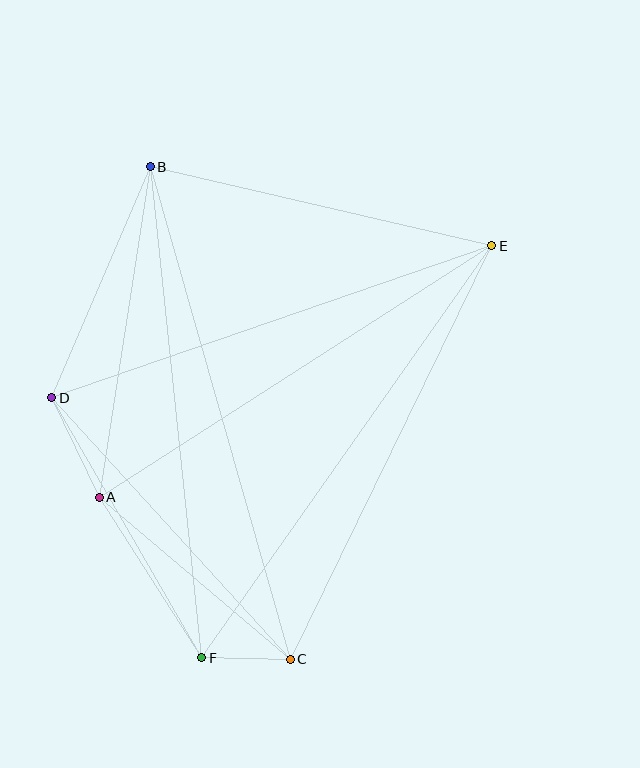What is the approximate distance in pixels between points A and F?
The distance between A and F is approximately 191 pixels.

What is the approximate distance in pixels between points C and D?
The distance between C and D is approximately 354 pixels.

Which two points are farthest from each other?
Points B and C are farthest from each other.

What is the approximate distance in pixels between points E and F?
The distance between E and F is approximately 504 pixels.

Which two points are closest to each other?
Points C and F are closest to each other.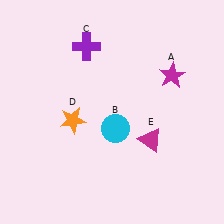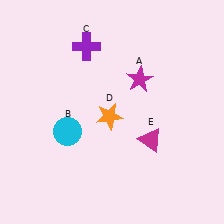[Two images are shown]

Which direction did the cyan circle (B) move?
The cyan circle (B) moved left.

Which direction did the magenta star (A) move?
The magenta star (A) moved left.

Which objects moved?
The objects that moved are: the magenta star (A), the cyan circle (B), the orange star (D).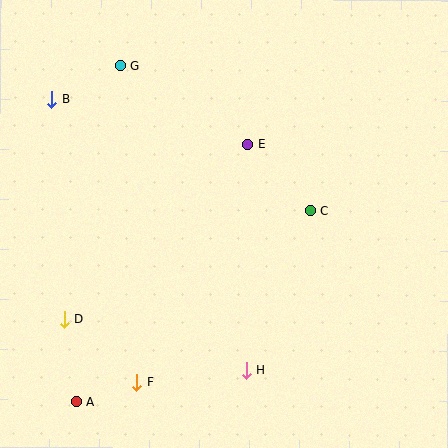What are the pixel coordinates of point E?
Point E is at (248, 144).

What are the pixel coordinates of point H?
Point H is at (247, 370).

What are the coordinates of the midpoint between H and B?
The midpoint between H and B is at (149, 235).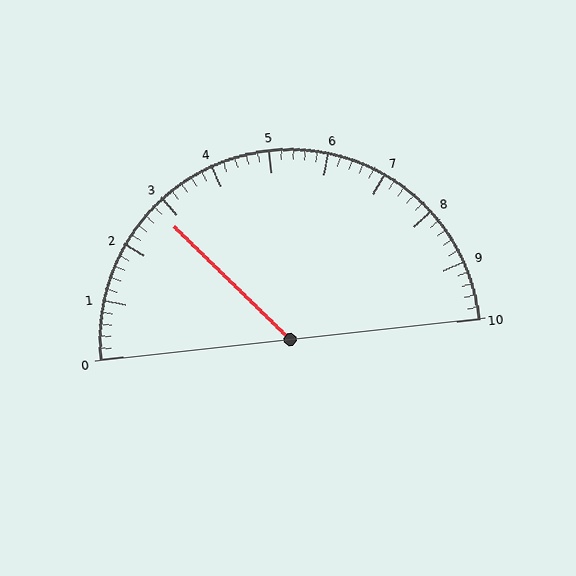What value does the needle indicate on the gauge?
The needle indicates approximately 2.8.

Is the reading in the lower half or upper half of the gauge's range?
The reading is in the lower half of the range (0 to 10).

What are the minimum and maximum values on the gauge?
The gauge ranges from 0 to 10.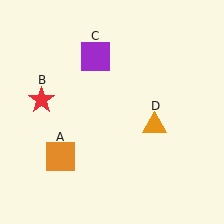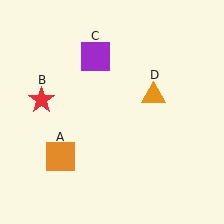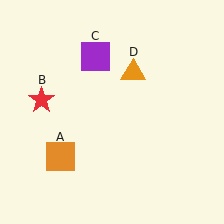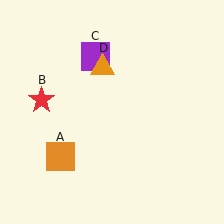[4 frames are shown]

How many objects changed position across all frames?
1 object changed position: orange triangle (object D).